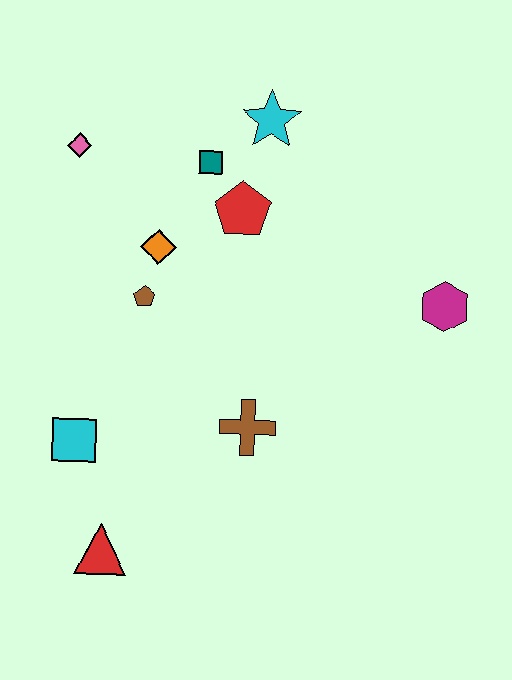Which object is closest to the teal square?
The red pentagon is closest to the teal square.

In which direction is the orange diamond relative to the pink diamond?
The orange diamond is below the pink diamond.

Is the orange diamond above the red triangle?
Yes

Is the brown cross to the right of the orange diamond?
Yes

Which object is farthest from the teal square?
The red triangle is farthest from the teal square.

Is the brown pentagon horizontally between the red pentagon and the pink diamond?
Yes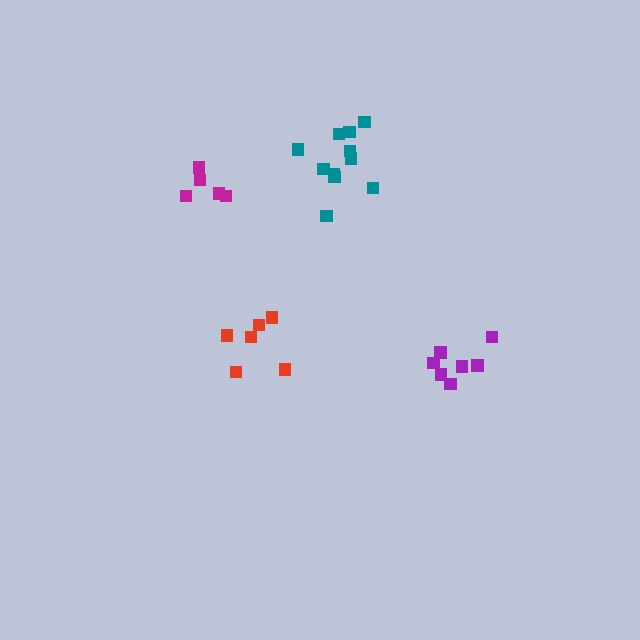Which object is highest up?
The teal cluster is topmost.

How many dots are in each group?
Group 1: 11 dots, Group 2: 5 dots, Group 3: 7 dots, Group 4: 6 dots (29 total).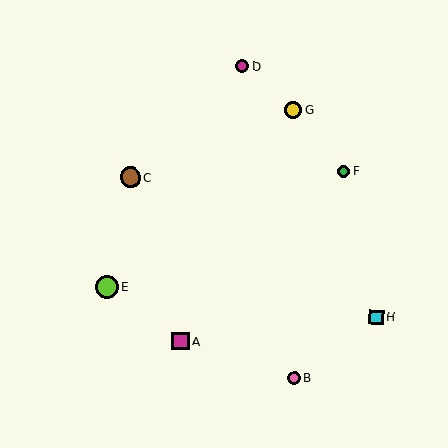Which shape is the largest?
The lime circle (labeled E) is the largest.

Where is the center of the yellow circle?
The center of the yellow circle is at (293, 110).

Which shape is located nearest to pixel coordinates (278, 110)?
The yellow circle (labeled G) at (293, 110) is nearest to that location.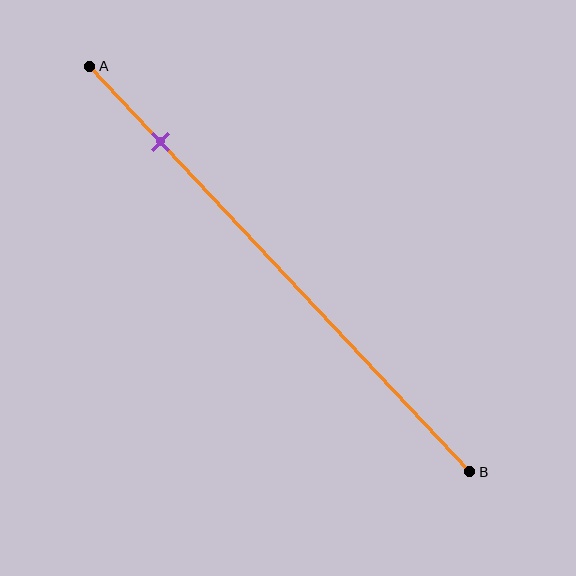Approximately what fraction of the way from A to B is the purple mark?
The purple mark is approximately 20% of the way from A to B.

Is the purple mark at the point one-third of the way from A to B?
No, the mark is at about 20% from A, not at the 33% one-third point.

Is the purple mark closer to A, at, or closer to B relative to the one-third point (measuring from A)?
The purple mark is closer to point A than the one-third point of segment AB.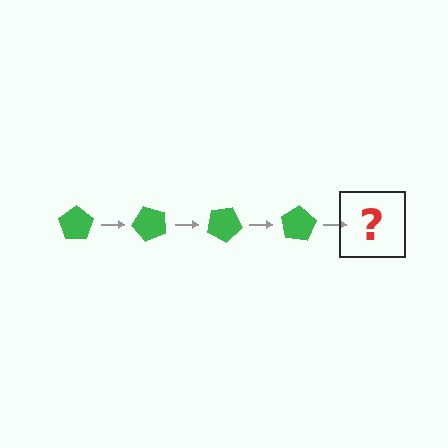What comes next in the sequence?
The next element should be a green pentagon rotated 200 degrees.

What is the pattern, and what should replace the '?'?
The pattern is that the pentagon rotates 50 degrees each step. The '?' should be a green pentagon rotated 200 degrees.